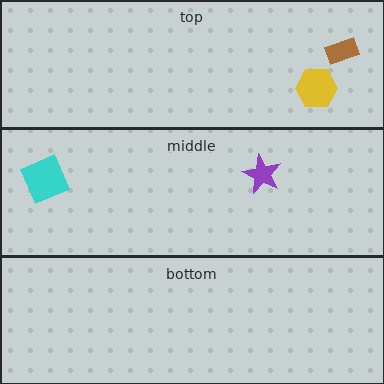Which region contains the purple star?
The middle region.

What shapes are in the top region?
The yellow hexagon, the brown rectangle.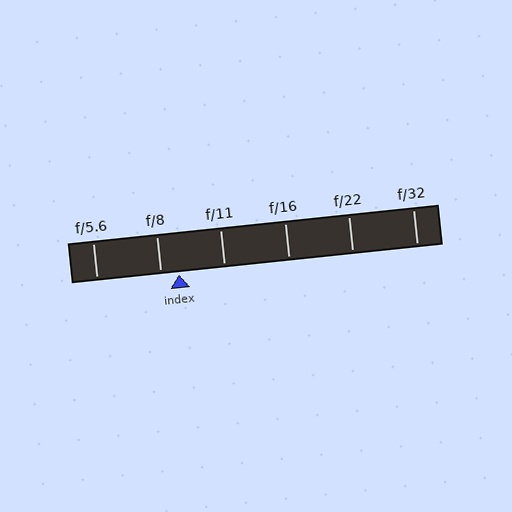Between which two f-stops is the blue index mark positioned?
The index mark is between f/8 and f/11.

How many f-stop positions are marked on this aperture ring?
There are 6 f-stop positions marked.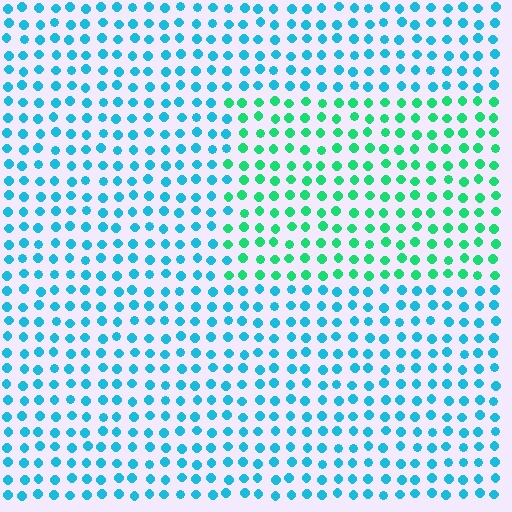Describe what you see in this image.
The image is filled with small cyan elements in a uniform arrangement. A rectangle-shaped region is visible where the elements are tinted to a slightly different hue, forming a subtle color boundary.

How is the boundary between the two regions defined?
The boundary is defined purely by a slight shift in hue (about 43 degrees). Spacing, size, and orientation are identical on both sides.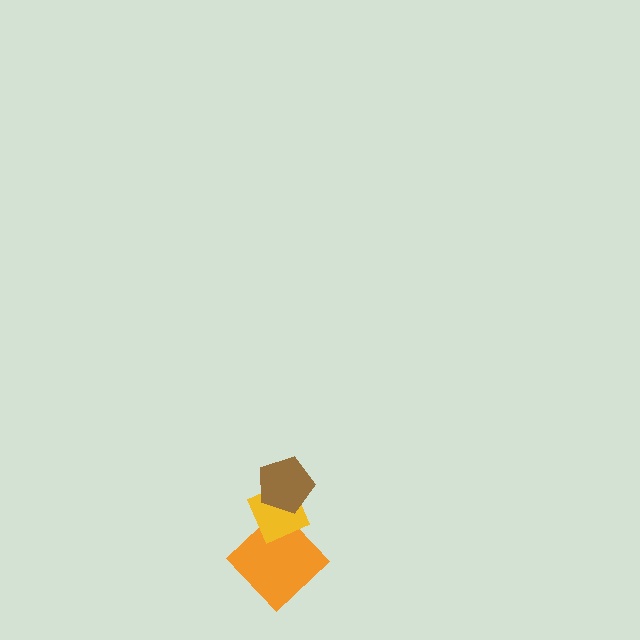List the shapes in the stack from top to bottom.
From top to bottom: the brown pentagon, the yellow diamond, the orange diamond.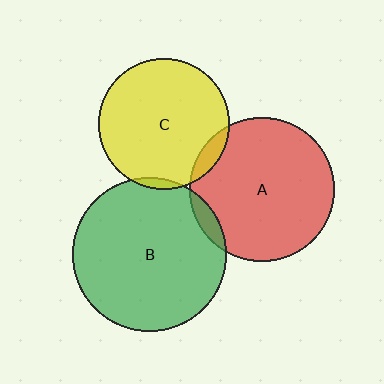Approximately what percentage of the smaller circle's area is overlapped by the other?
Approximately 5%.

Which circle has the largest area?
Circle B (green).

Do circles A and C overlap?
Yes.